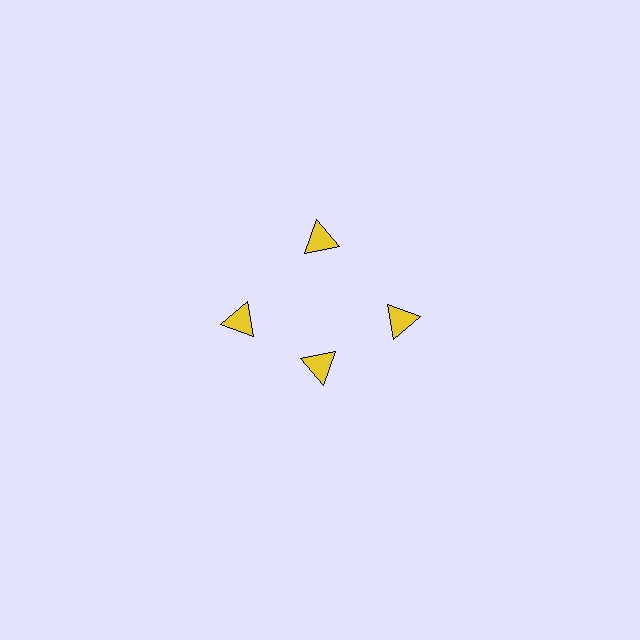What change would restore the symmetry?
The symmetry would be restored by moving it outward, back onto the ring so that all 4 triangles sit at equal angles and equal distance from the center.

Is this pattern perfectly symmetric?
No. The 4 yellow triangles are arranged in a ring, but one element near the 6 o'clock position is pulled inward toward the center, breaking the 4-fold rotational symmetry.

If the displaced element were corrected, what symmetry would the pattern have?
It would have 4-fold rotational symmetry — the pattern would map onto itself every 90 degrees.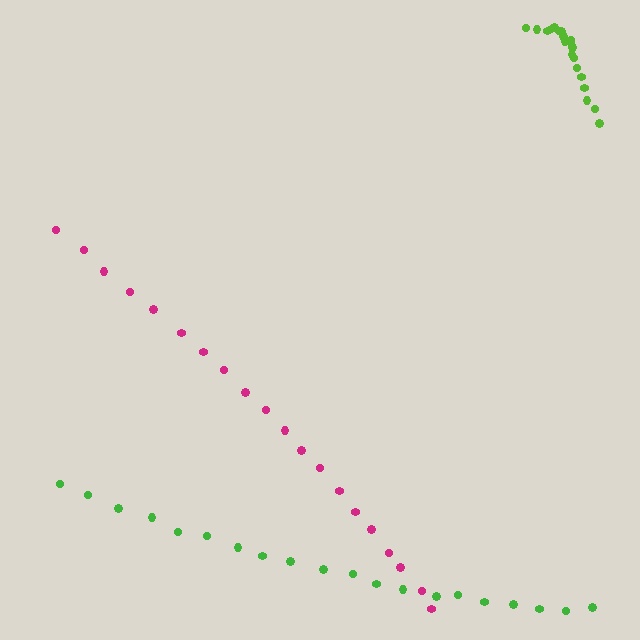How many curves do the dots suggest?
There are 3 distinct paths.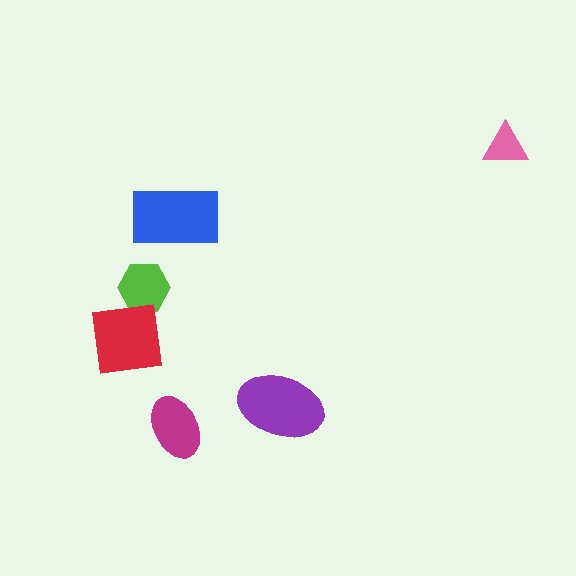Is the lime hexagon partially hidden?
Yes, it is partially covered by another shape.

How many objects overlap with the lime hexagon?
1 object overlaps with the lime hexagon.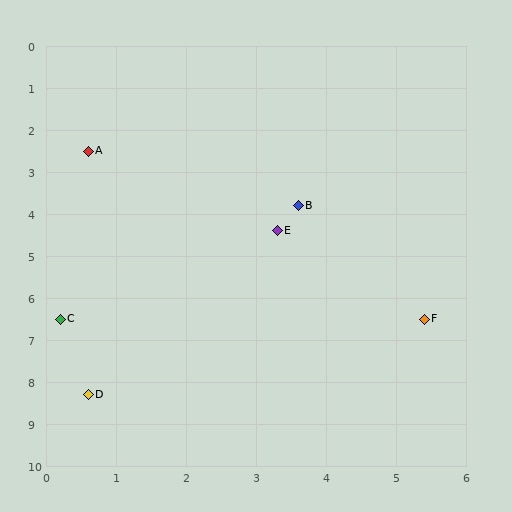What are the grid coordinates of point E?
Point E is at approximately (3.3, 4.4).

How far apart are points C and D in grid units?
Points C and D are about 1.8 grid units apart.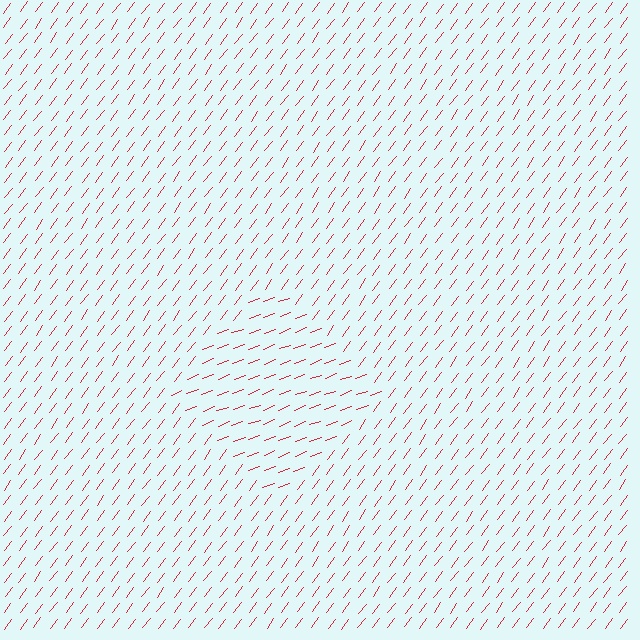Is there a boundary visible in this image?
Yes, there is a texture boundary formed by a change in line orientation.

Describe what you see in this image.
The image is filled with small red line segments. A diamond region in the image has lines oriented differently from the surrounding lines, creating a visible texture boundary.